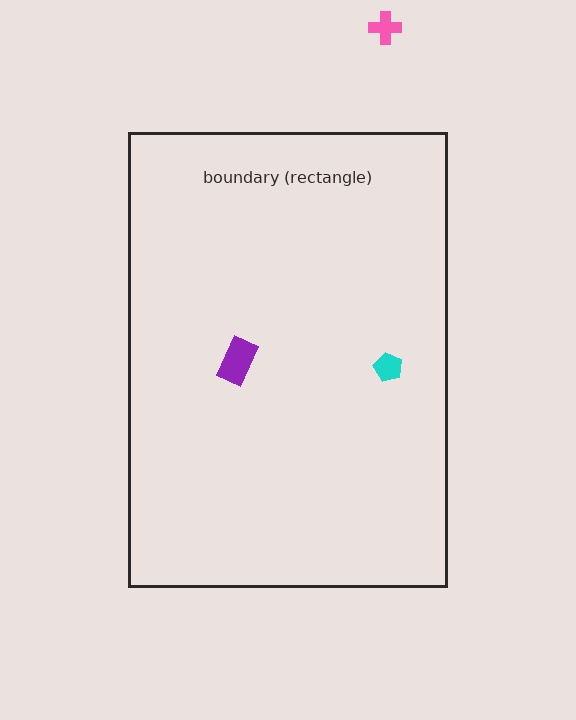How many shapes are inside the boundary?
2 inside, 1 outside.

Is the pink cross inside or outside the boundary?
Outside.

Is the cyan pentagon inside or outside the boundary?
Inside.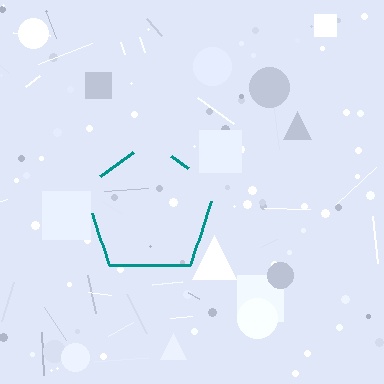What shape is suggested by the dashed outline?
The dashed outline suggests a pentagon.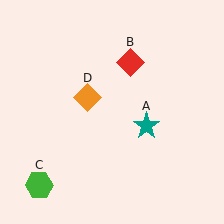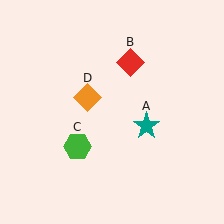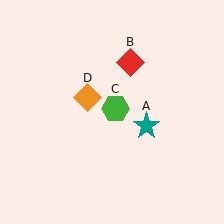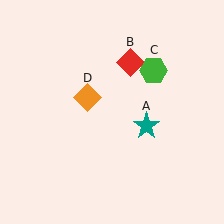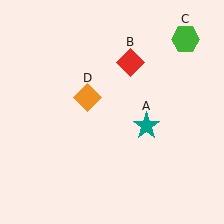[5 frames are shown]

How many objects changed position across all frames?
1 object changed position: green hexagon (object C).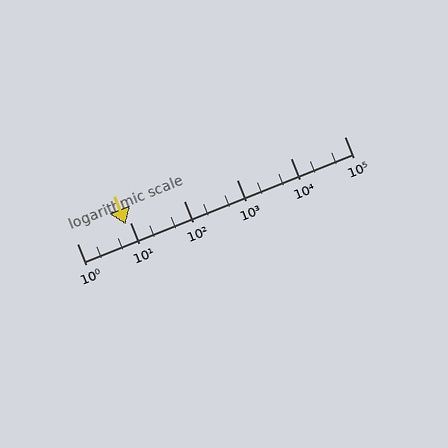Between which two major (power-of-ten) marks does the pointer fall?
The pointer is between 1 and 10.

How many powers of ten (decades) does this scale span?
The scale spans 5 decades, from 1 to 100000.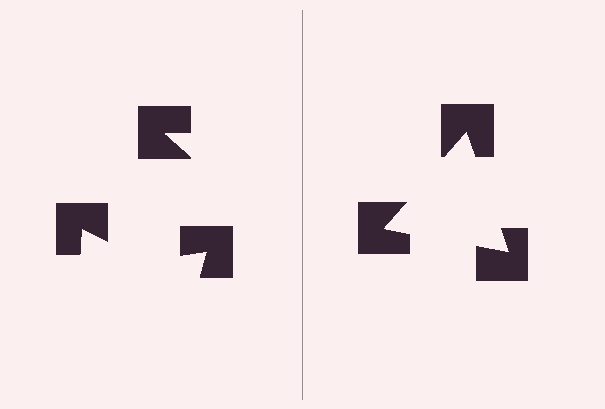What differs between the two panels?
The notched squares are positioned identically on both sides; only the wedge orientations differ. On the right they align to a triangle; on the left they are misaligned.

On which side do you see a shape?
An illusory triangle appears on the right side. On the left side the wedge cuts are rotated, so no coherent shape forms.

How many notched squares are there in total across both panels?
6 — 3 on each side.